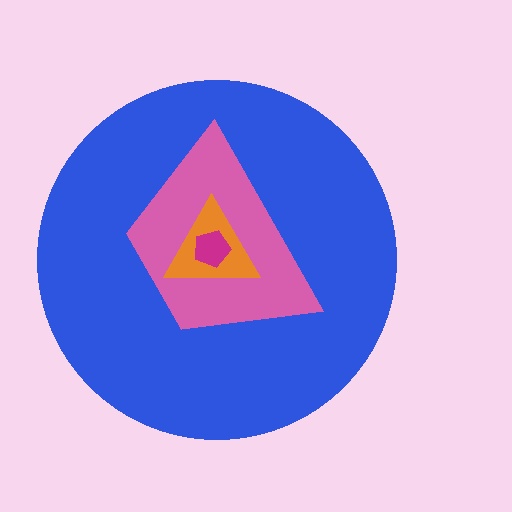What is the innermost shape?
The magenta pentagon.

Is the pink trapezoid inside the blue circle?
Yes.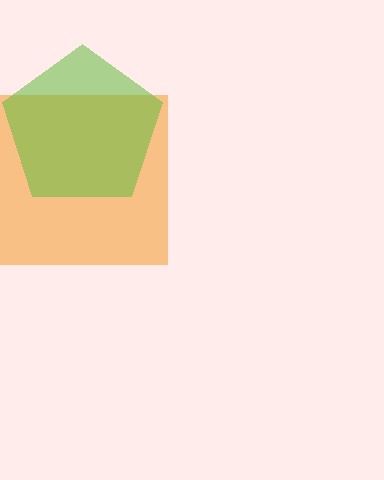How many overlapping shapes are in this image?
There are 2 overlapping shapes in the image.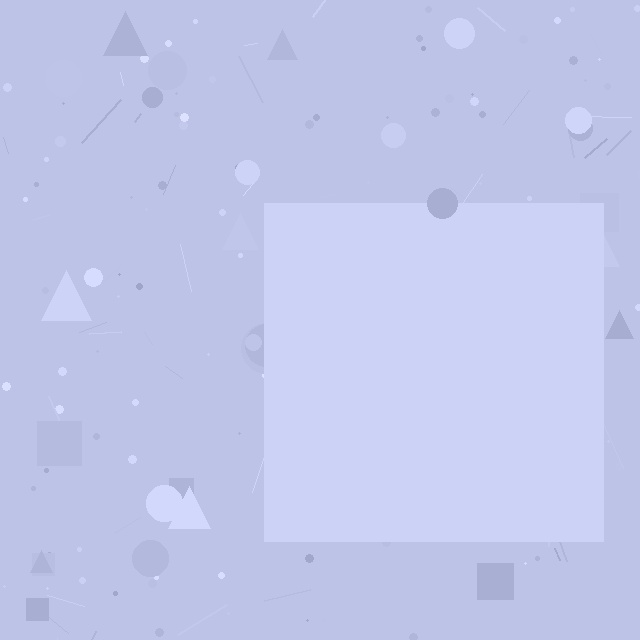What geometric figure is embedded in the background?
A square is embedded in the background.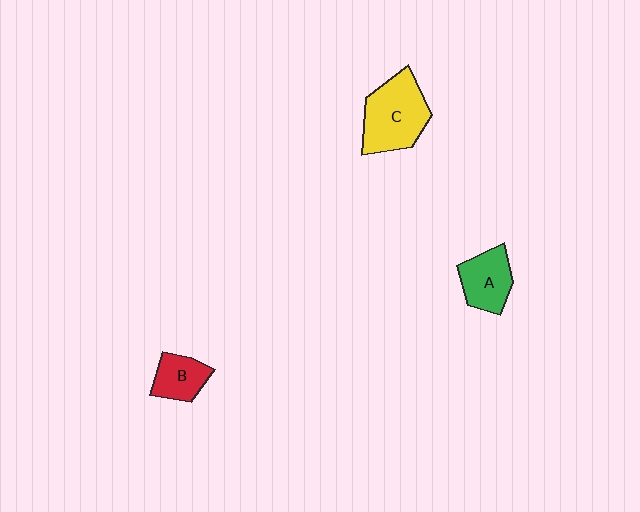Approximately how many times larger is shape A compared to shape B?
Approximately 1.3 times.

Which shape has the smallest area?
Shape B (red).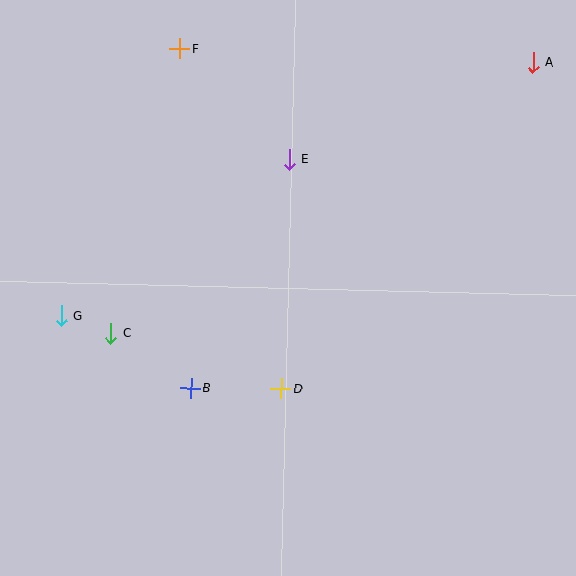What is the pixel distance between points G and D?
The distance between G and D is 232 pixels.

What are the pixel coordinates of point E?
Point E is at (290, 159).